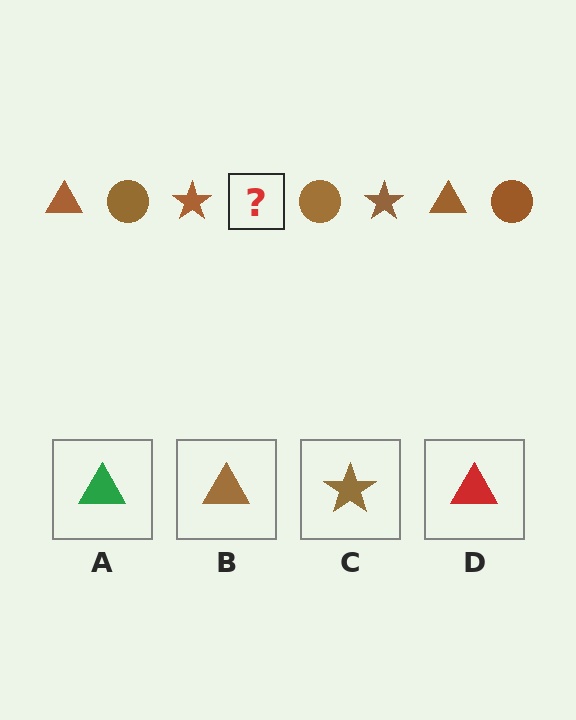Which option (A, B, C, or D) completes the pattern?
B.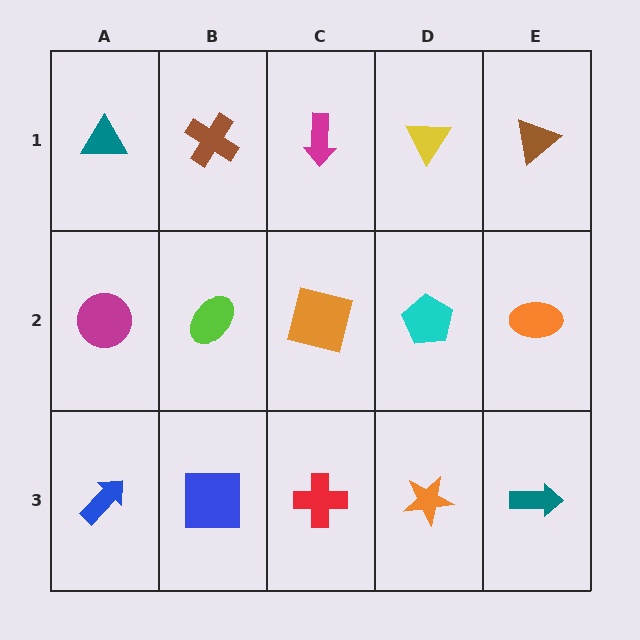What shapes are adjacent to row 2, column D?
A yellow triangle (row 1, column D), an orange star (row 3, column D), an orange square (row 2, column C), an orange ellipse (row 2, column E).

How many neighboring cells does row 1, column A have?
2.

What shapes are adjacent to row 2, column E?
A brown triangle (row 1, column E), a teal arrow (row 3, column E), a cyan pentagon (row 2, column D).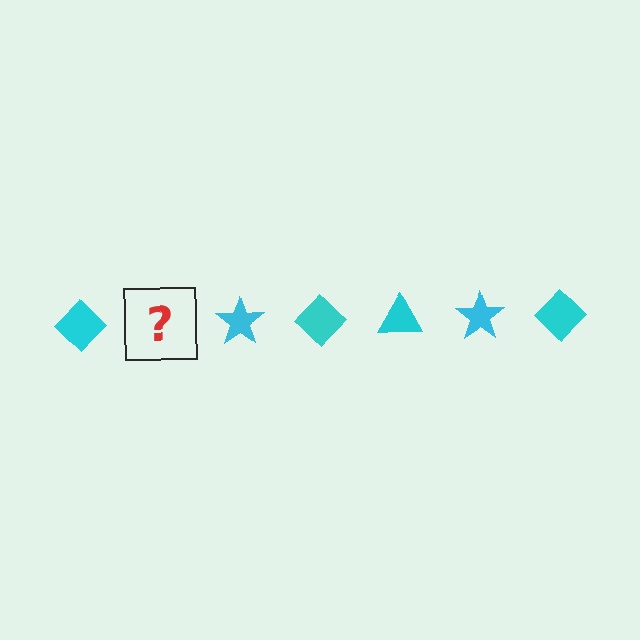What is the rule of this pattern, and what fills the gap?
The rule is that the pattern cycles through diamond, triangle, star shapes in cyan. The gap should be filled with a cyan triangle.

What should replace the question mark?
The question mark should be replaced with a cyan triangle.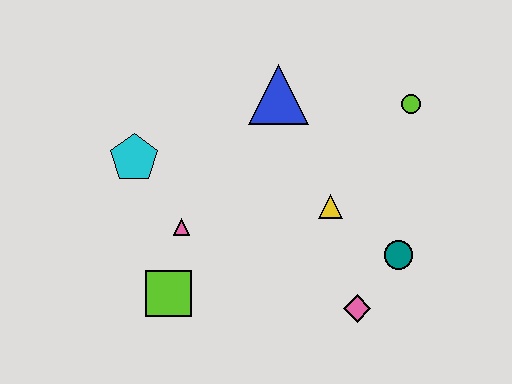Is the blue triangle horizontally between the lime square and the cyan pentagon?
No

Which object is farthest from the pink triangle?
The lime circle is farthest from the pink triangle.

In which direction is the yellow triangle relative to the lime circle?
The yellow triangle is below the lime circle.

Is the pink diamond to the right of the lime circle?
No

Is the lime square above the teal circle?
No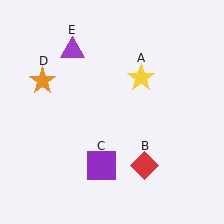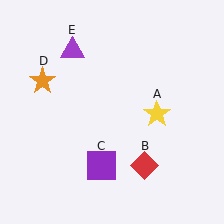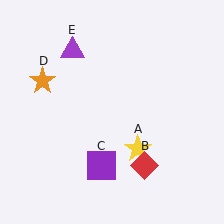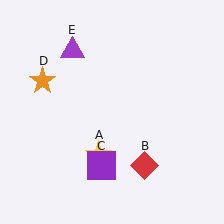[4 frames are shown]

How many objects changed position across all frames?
1 object changed position: yellow star (object A).